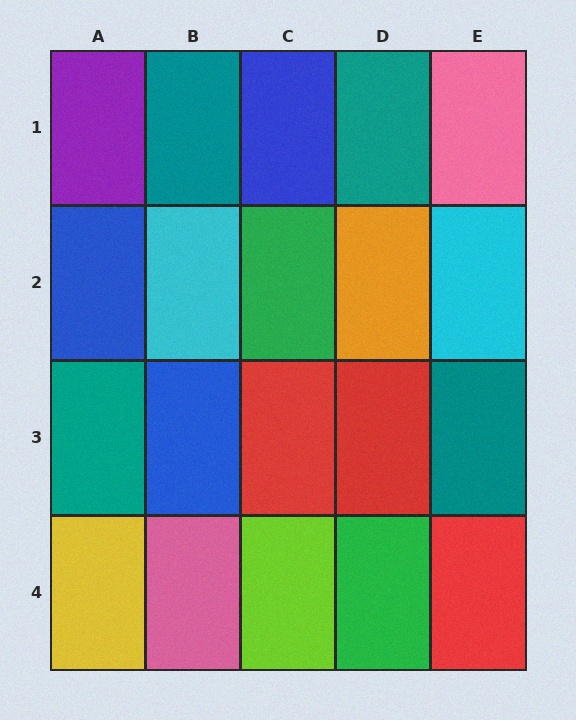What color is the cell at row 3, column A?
Teal.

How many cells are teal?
4 cells are teal.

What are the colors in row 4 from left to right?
Yellow, pink, lime, green, red.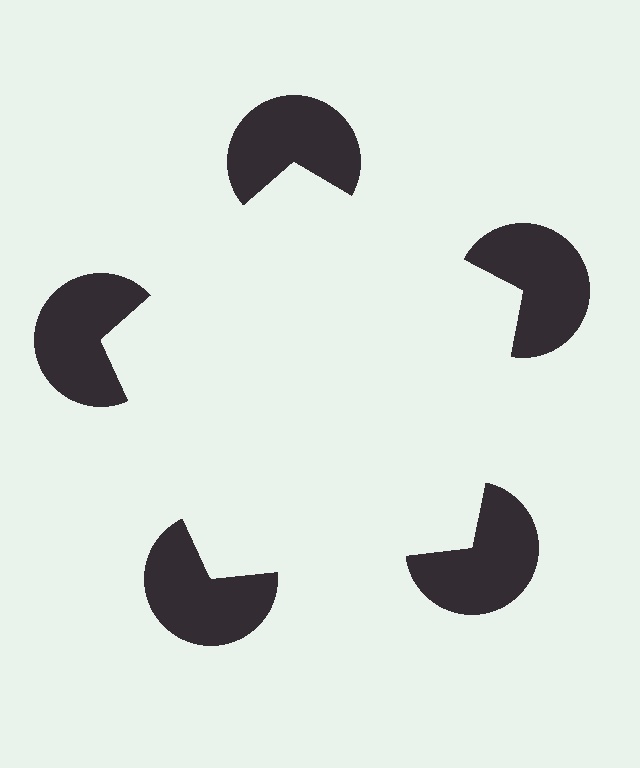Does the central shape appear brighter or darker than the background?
It typically appears slightly brighter than the background, even though no actual brightness change is drawn.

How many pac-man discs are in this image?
There are 5 — one at each vertex of the illusory pentagon.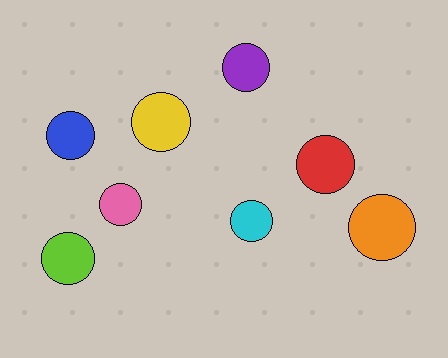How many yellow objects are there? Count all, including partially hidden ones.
There is 1 yellow object.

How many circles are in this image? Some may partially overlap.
There are 8 circles.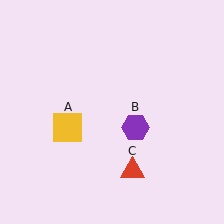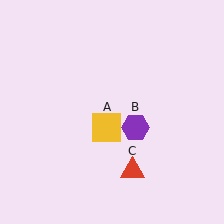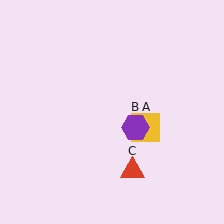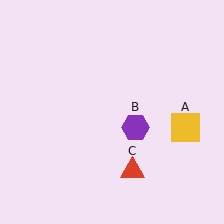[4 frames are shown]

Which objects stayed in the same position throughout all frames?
Purple hexagon (object B) and red triangle (object C) remained stationary.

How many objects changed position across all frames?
1 object changed position: yellow square (object A).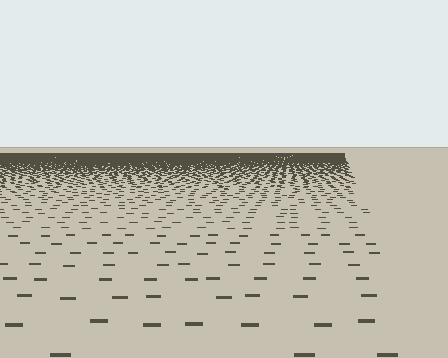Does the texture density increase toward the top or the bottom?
Density increases toward the top.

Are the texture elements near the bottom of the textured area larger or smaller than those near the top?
Larger. Near the bottom, elements are closer to the viewer and appear at a bigger on-screen size.